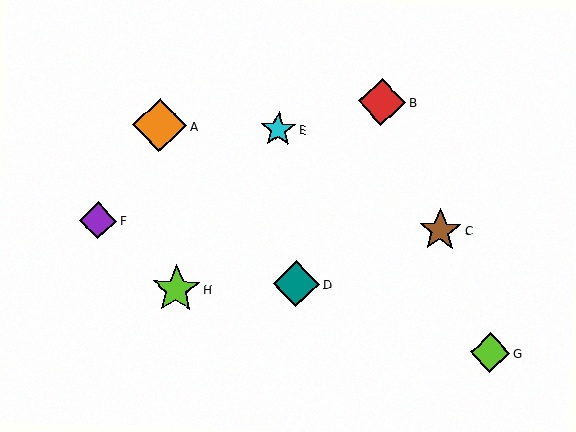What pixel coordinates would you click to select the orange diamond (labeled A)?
Click at (160, 125) to select the orange diamond A.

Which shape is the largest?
The orange diamond (labeled A) is the largest.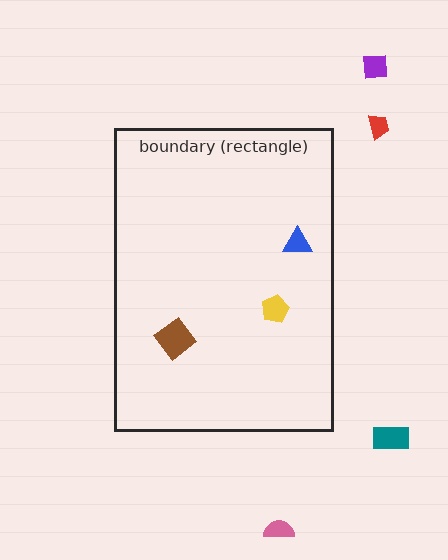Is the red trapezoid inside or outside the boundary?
Outside.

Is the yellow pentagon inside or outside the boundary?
Inside.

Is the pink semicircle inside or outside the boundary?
Outside.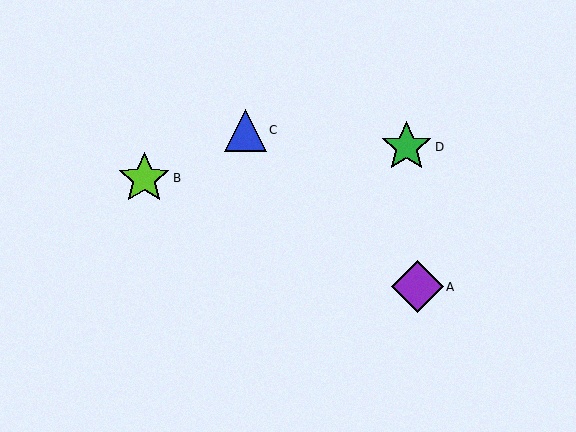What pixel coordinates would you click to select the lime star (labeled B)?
Click at (144, 178) to select the lime star B.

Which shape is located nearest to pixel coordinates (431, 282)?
The purple diamond (labeled A) at (417, 287) is nearest to that location.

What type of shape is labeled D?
Shape D is a green star.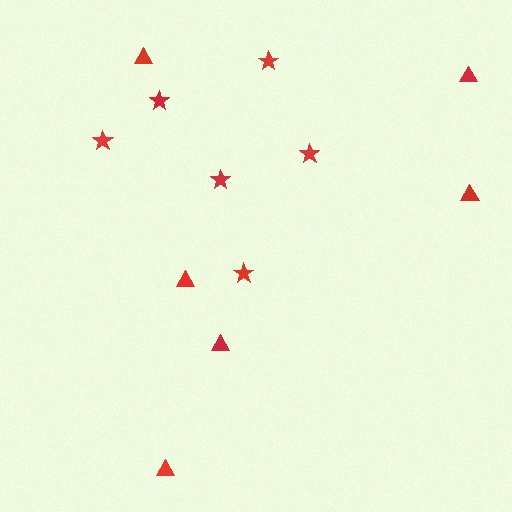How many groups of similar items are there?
There are 2 groups: one group of stars (6) and one group of triangles (6).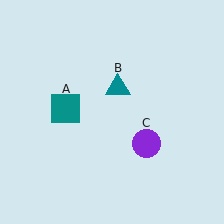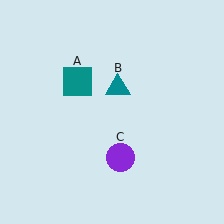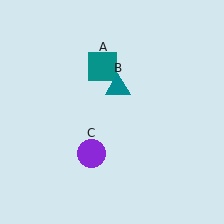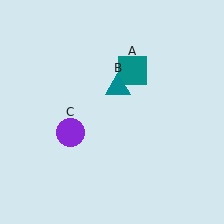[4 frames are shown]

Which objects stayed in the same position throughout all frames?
Teal triangle (object B) remained stationary.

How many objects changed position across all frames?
2 objects changed position: teal square (object A), purple circle (object C).